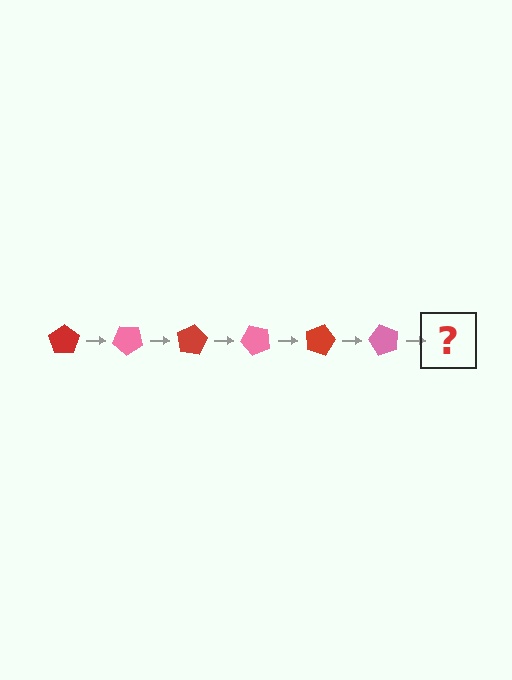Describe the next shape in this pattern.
It should be a red pentagon, rotated 240 degrees from the start.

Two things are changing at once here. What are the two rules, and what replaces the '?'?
The two rules are that it rotates 40 degrees each step and the color cycles through red and pink. The '?' should be a red pentagon, rotated 240 degrees from the start.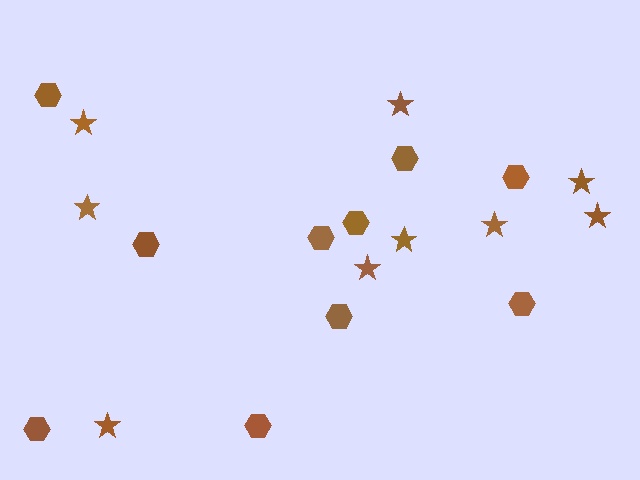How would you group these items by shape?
There are 2 groups: one group of stars (9) and one group of hexagons (10).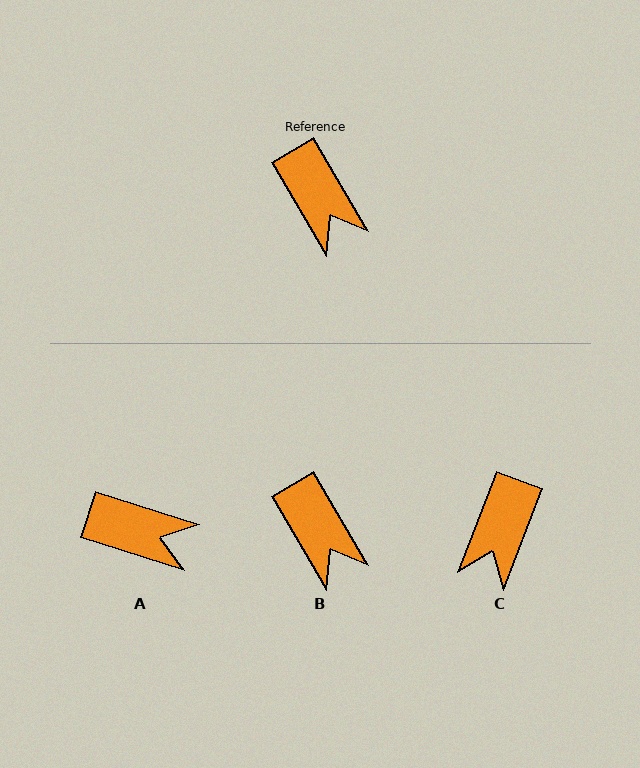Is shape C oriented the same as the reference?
No, it is off by about 51 degrees.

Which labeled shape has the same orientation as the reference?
B.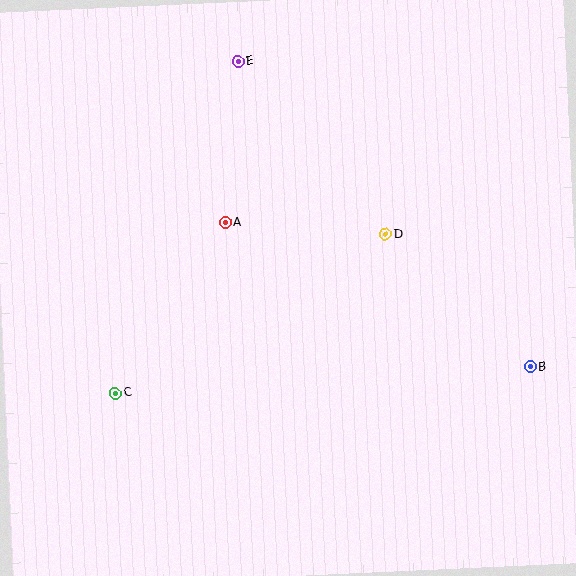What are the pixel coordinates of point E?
Point E is at (238, 61).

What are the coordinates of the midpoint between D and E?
The midpoint between D and E is at (311, 148).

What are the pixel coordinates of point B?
Point B is at (530, 367).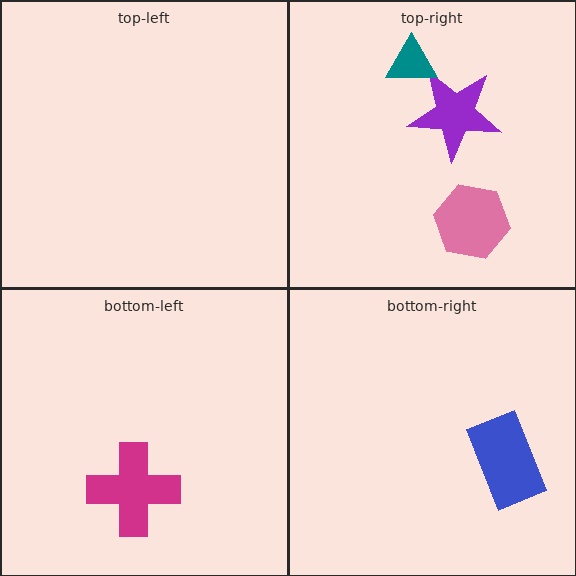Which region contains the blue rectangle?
The bottom-right region.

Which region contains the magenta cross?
The bottom-left region.